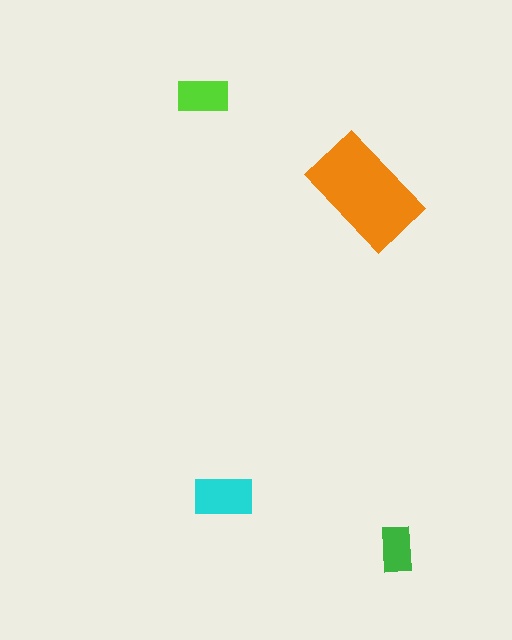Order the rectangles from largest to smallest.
the orange one, the cyan one, the lime one, the green one.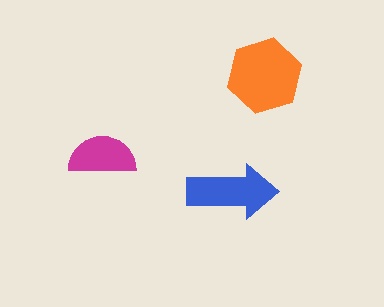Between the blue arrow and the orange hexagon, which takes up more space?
The orange hexagon.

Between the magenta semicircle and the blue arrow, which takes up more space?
The blue arrow.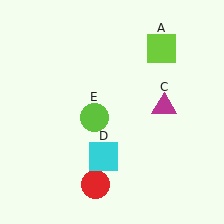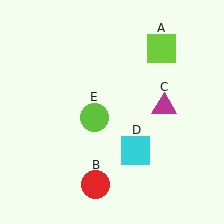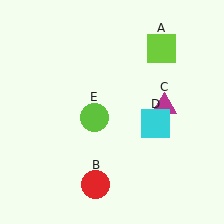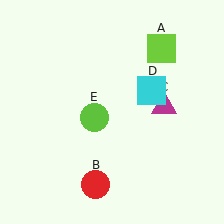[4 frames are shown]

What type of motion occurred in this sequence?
The cyan square (object D) rotated counterclockwise around the center of the scene.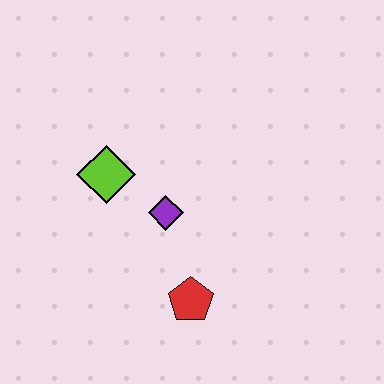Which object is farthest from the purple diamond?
The red pentagon is farthest from the purple diamond.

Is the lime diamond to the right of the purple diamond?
No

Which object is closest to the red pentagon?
The purple diamond is closest to the red pentagon.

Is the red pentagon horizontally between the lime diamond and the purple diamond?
No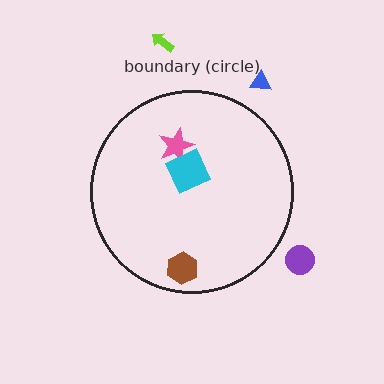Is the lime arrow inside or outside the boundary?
Outside.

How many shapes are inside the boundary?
3 inside, 3 outside.